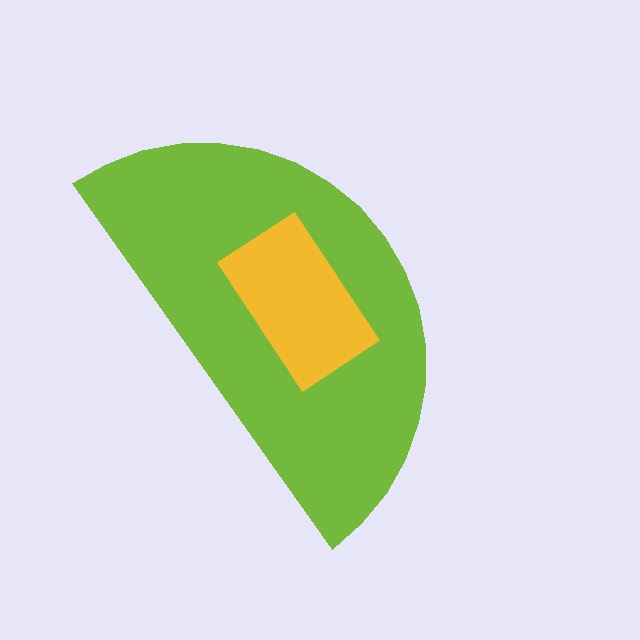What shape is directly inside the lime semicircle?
The yellow rectangle.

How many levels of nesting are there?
2.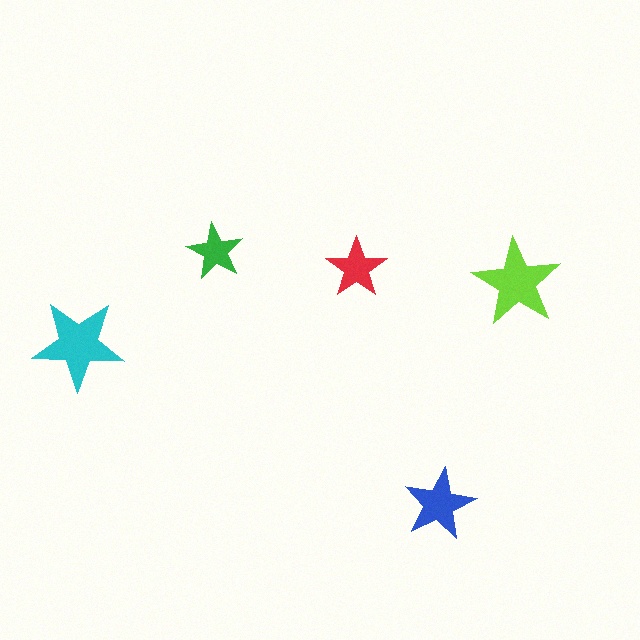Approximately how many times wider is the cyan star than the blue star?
About 1.5 times wider.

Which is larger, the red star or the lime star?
The lime one.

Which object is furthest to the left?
The cyan star is leftmost.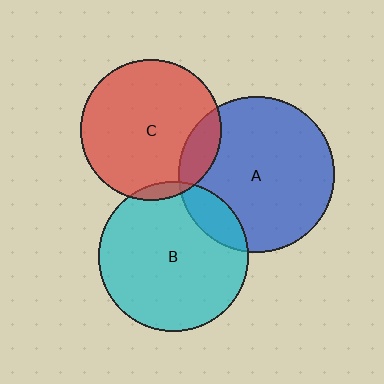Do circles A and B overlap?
Yes.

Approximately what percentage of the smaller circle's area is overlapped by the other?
Approximately 15%.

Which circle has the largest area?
Circle A (blue).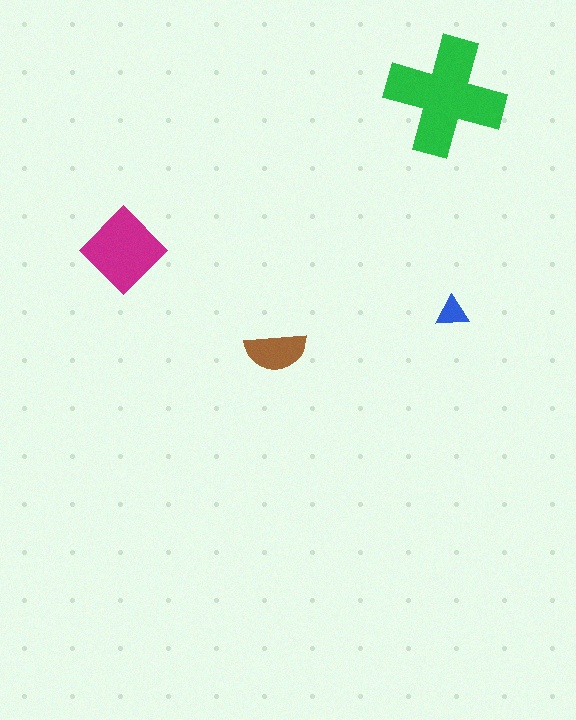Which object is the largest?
The green cross.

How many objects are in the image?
There are 4 objects in the image.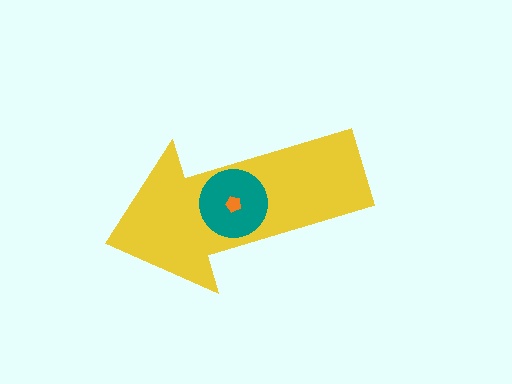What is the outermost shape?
The yellow arrow.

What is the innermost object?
The orange pentagon.